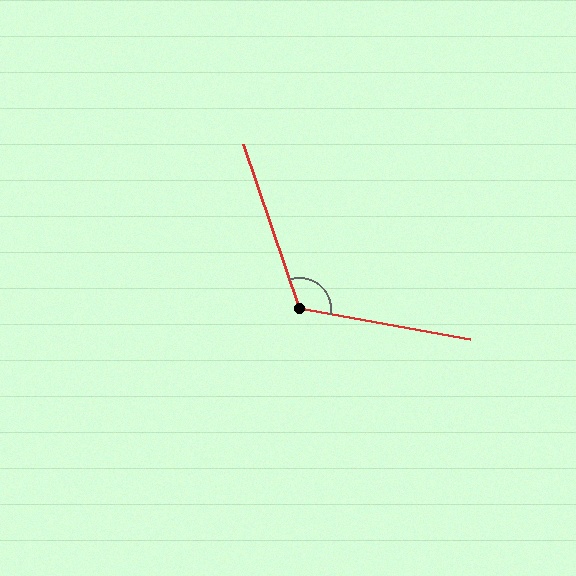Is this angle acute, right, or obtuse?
It is obtuse.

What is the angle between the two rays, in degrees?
Approximately 119 degrees.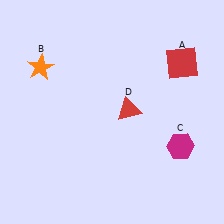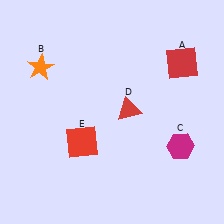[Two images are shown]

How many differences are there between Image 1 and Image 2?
There is 1 difference between the two images.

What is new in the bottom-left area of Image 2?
A red square (E) was added in the bottom-left area of Image 2.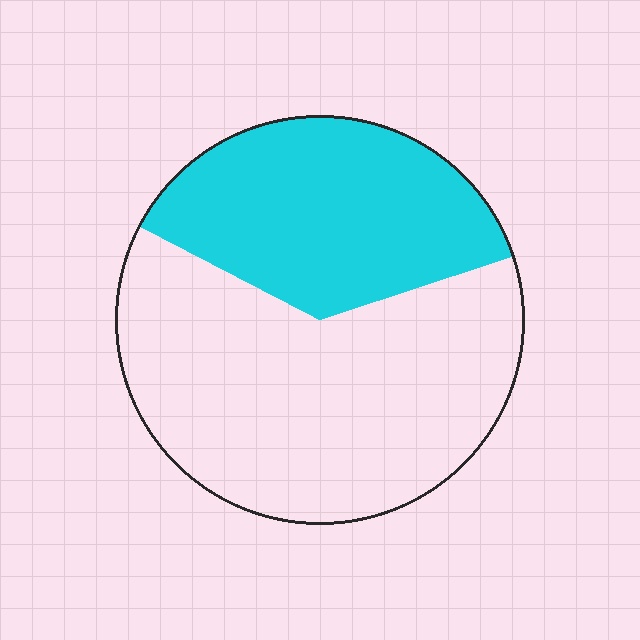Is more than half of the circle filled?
No.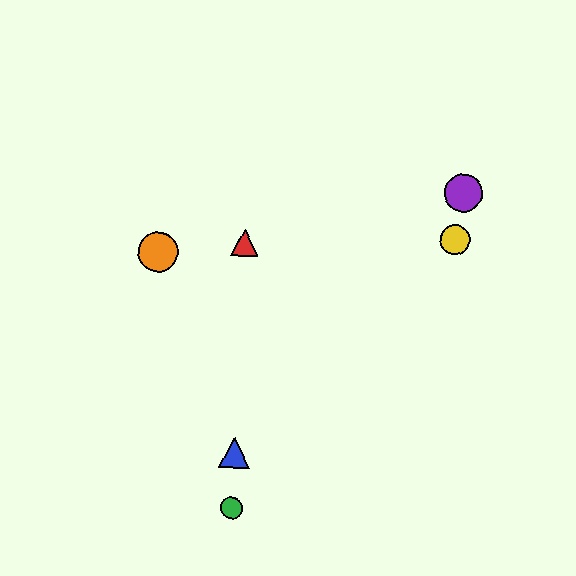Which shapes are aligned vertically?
The red triangle, the blue triangle, the green circle are aligned vertically.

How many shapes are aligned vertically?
3 shapes (the red triangle, the blue triangle, the green circle) are aligned vertically.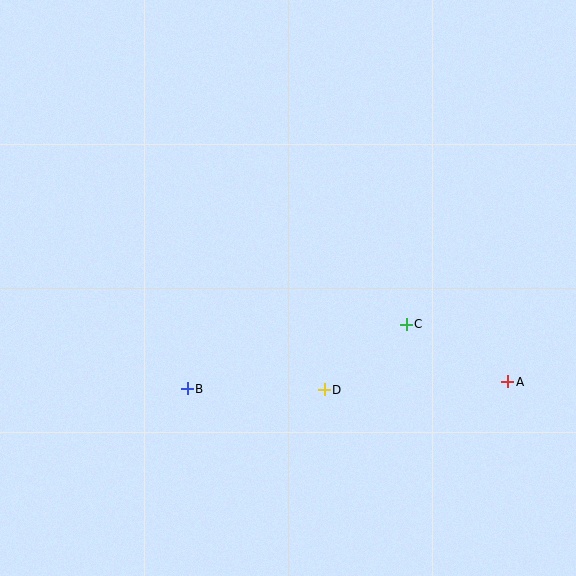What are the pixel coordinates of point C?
Point C is at (406, 324).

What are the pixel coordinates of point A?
Point A is at (508, 382).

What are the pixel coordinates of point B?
Point B is at (187, 389).